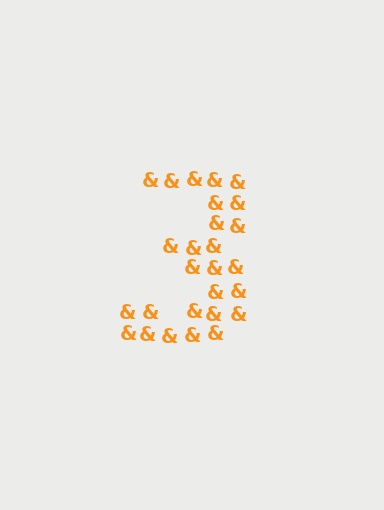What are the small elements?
The small elements are ampersands.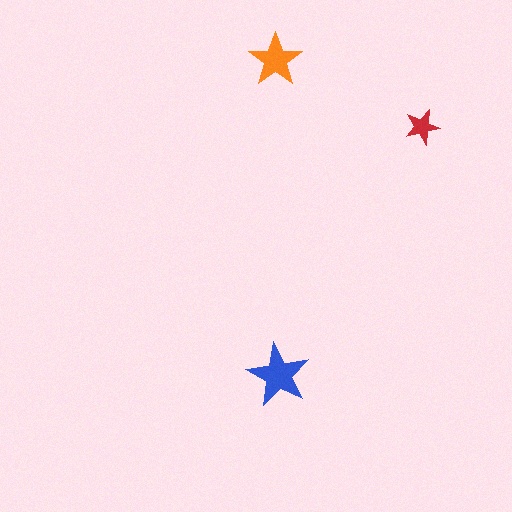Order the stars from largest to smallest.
the blue one, the orange one, the red one.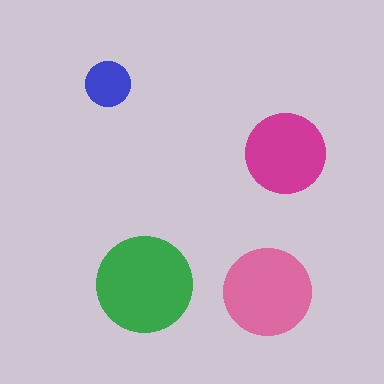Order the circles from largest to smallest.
the green one, the pink one, the magenta one, the blue one.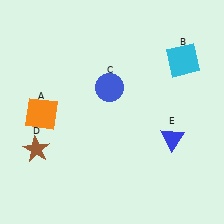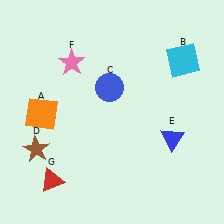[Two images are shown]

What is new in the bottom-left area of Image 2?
A red triangle (G) was added in the bottom-left area of Image 2.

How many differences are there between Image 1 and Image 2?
There are 2 differences between the two images.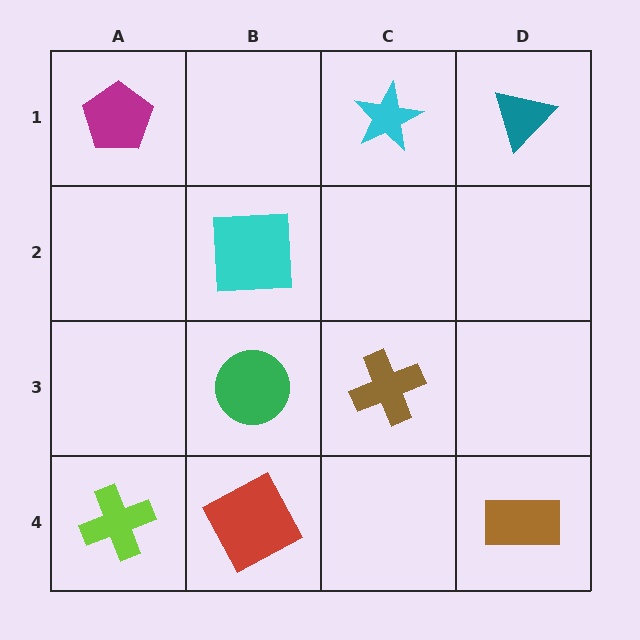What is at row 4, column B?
A red square.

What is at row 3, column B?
A green circle.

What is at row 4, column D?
A brown rectangle.